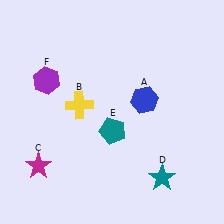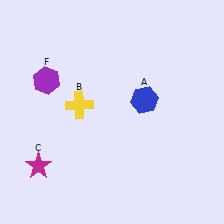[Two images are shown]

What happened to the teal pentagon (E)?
The teal pentagon (E) was removed in Image 2. It was in the bottom-right area of Image 1.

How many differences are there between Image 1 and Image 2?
There are 2 differences between the two images.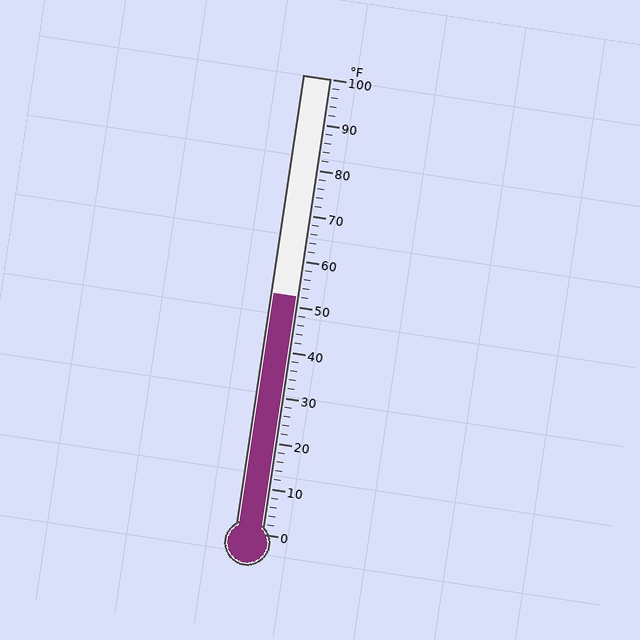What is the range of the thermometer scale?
The thermometer scale ranges from 0°F to 100°F.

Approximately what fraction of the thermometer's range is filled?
The thermometer is filled to approximately 50% of its range.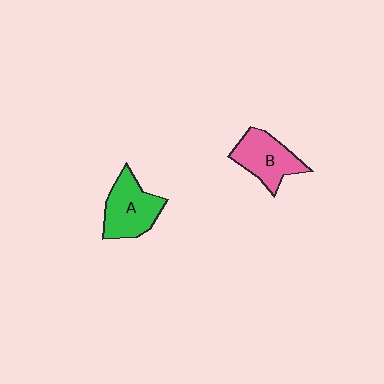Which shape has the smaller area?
Shape B (pink).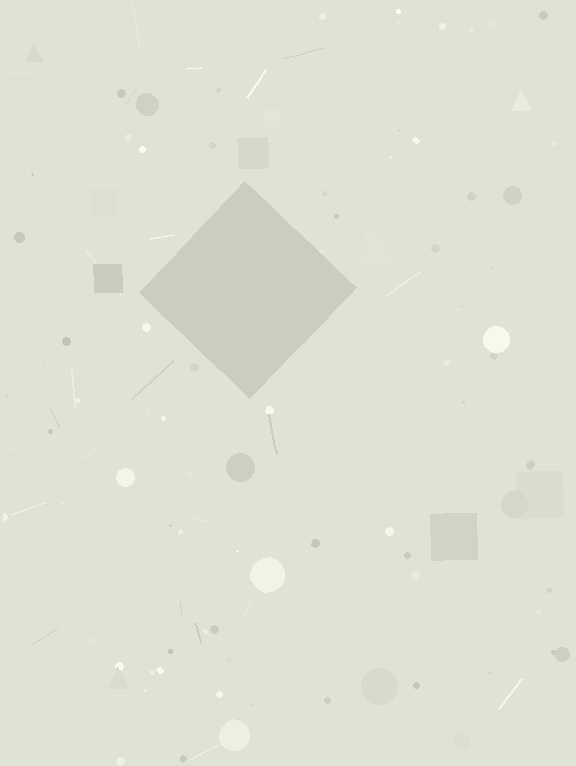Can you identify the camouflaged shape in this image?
The camouflaged shape is a diamond.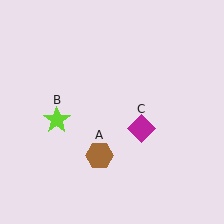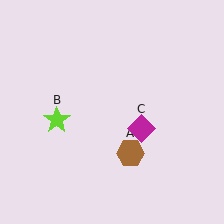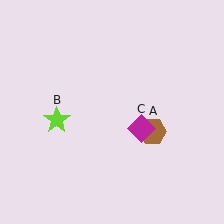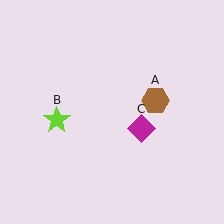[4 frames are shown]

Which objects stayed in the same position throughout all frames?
Lime star (object B) and magenta diamond (object C) remained stationary.